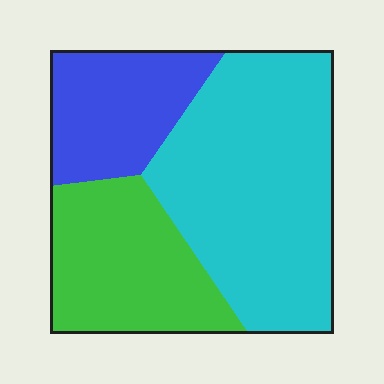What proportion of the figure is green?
Green covers roughly 30% of the figure.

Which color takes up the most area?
Cyan, at roughly 50%.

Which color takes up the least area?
Blue, at roughly 20%.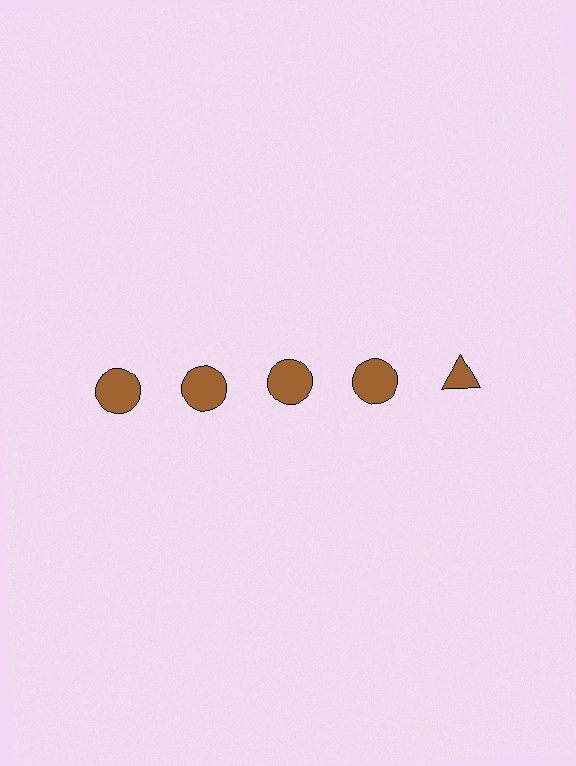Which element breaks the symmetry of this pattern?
The brown triangle in the top row, rightmost column breaks the symmetry. All other shapes are brown circles.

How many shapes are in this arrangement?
There are 5 shapes arranged in a grid pattern.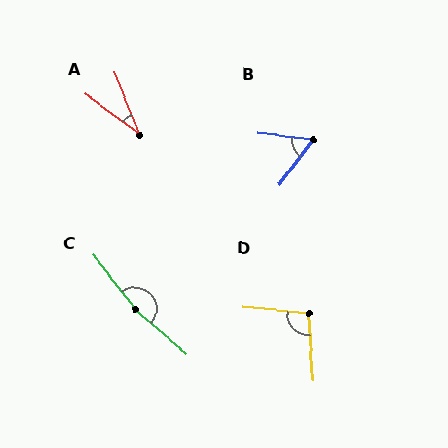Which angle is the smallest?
A, at approximately 31 degrees.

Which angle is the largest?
C, at approximately 168 degrees.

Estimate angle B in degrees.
Approximately 60 degrees.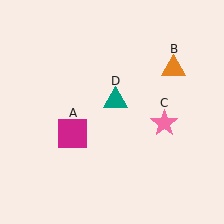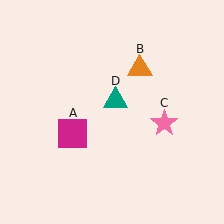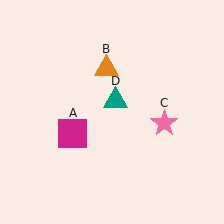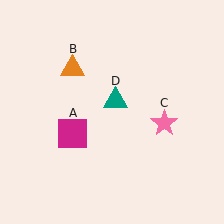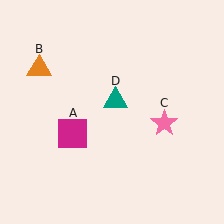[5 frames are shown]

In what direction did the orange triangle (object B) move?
The orange triangle (object B) moved left.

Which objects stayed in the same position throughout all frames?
Magenta square (object A) and pink star (object C) and teal triangle (object D) remained stationary.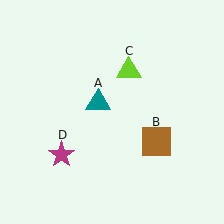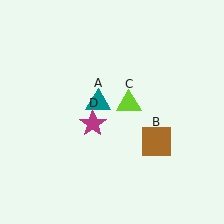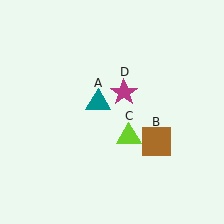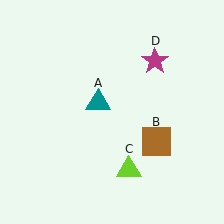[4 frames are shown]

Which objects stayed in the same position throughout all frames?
Teal triangle (object A) and brown square (object B) remained stationary.